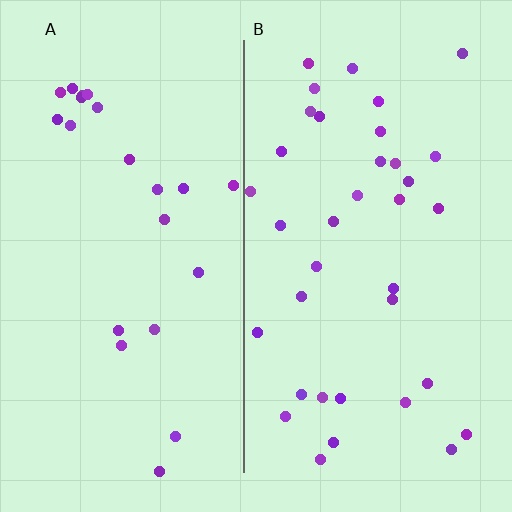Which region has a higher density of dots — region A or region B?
B (the right).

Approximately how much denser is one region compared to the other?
Approximately 1.6× — region B over region A.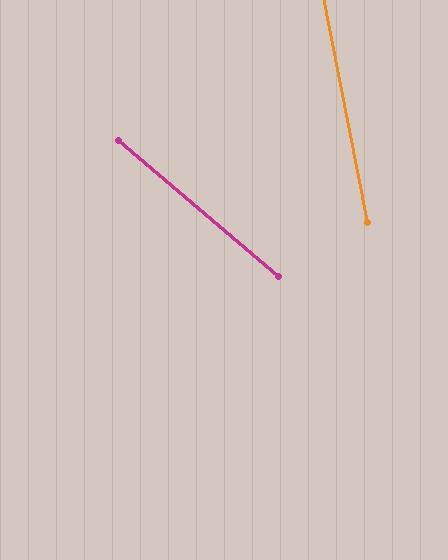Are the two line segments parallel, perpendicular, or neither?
Neither parallel nor perpendicular — they differ by about 39°.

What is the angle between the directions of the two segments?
Approximately 39 degrees.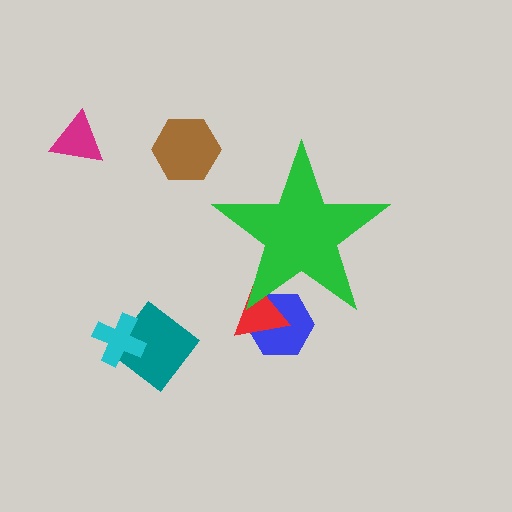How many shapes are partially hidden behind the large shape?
2 shapes are partially hidden.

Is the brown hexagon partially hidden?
No, the brown hexagon is fully visible.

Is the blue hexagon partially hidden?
Yes, the blue hexagon is partially hidden behind the green star.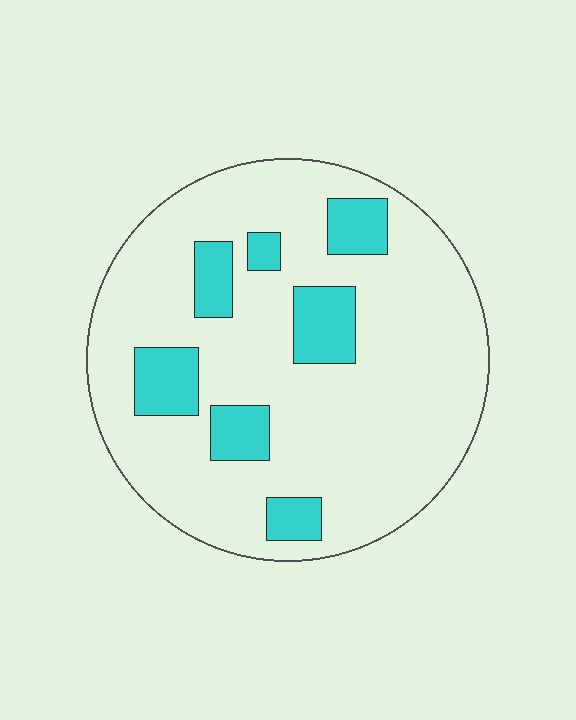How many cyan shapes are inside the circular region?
7.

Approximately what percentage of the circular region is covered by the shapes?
Approximately 20%.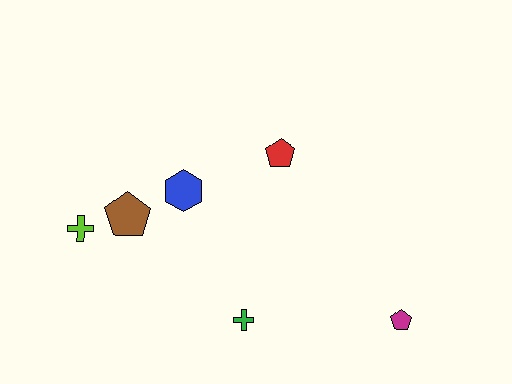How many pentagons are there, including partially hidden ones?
There are 3 pentagons.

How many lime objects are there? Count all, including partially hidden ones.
There is 1 lime object.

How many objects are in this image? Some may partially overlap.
There are 6 objects.